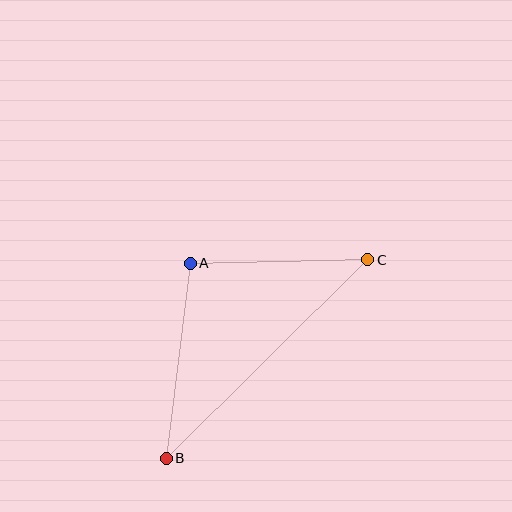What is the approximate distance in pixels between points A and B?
The distance between A and B is approximately 197 pixels.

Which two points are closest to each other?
Points A and C are closest to each other.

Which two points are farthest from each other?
Points B and C are farthest from each other.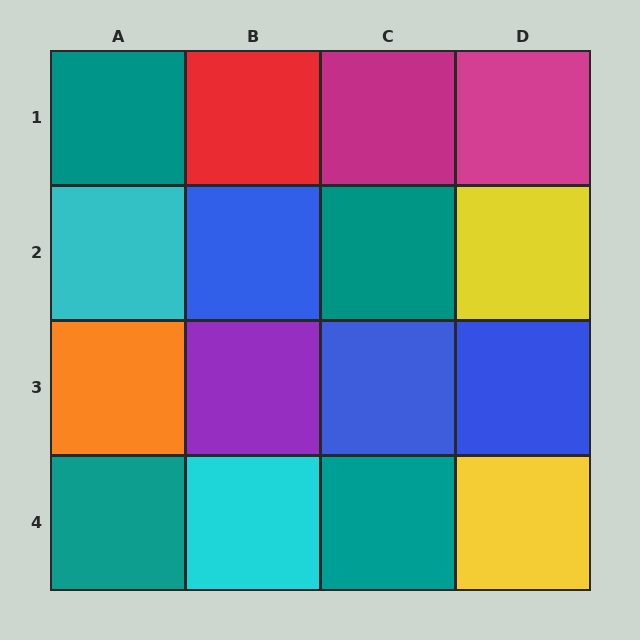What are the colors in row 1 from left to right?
Teal, red, magenta, magenta.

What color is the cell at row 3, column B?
Purple.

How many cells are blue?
3 cells are blue.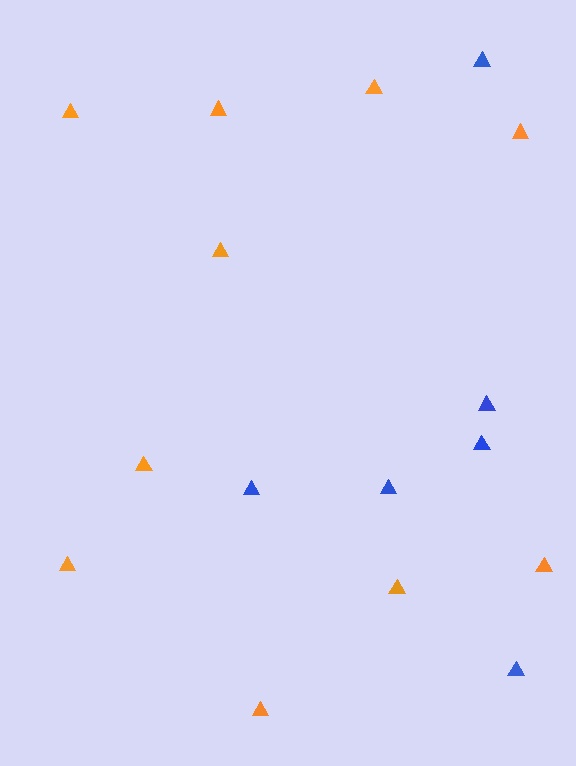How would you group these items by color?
There are 2 groups: one group of orange triangles (10) and one group of blue triangles (6).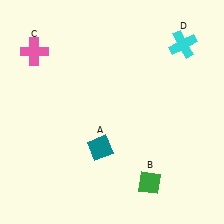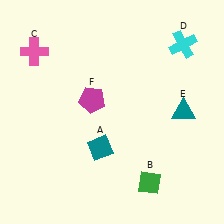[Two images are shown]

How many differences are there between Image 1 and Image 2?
There are 2 differences between the two images.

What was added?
A teal triangle (E), a magenta pentagon (F) were added in Image 2.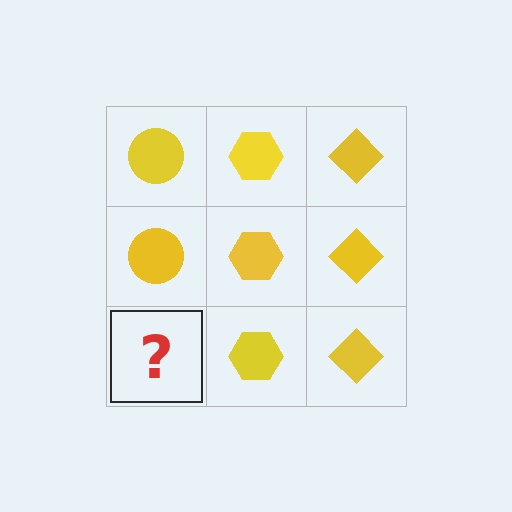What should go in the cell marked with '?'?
The missing cell should contain a yellow circle.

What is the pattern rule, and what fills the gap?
The rule is that each column has a consistent shape. The gap should be filled with a yellow circle.